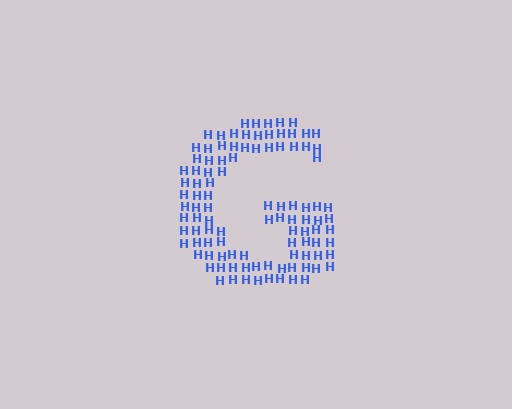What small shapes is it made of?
It is made of small letter H's.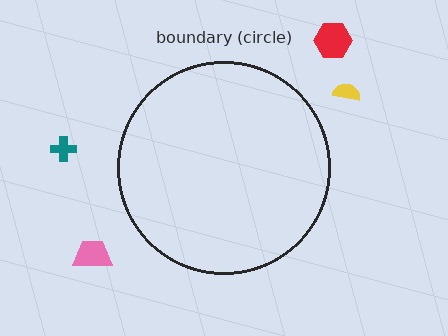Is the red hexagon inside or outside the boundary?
Outside.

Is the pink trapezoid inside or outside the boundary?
Outside.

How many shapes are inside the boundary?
0 inside, 4 outside.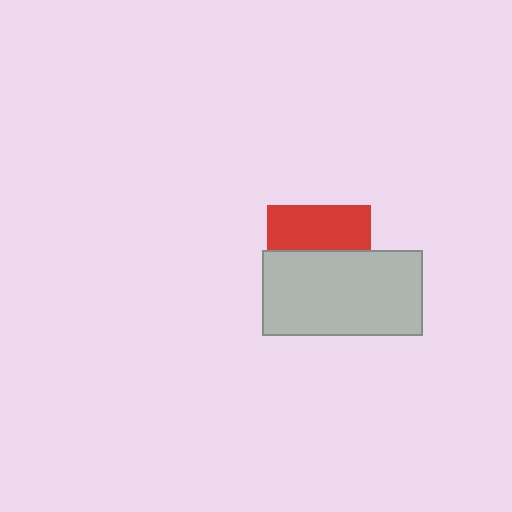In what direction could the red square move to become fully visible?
The red square could move up. That would shift it out from behind the light gray rectangle entirely.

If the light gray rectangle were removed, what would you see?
You would see the complete red square.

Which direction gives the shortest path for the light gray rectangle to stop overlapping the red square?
Moving down gives the shortest separation.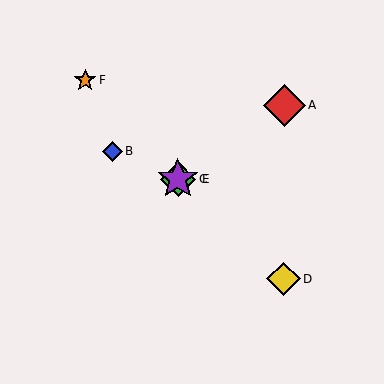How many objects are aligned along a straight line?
3 objects (B, C, E) are aligned along a straight line.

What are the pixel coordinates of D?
Object D is at (283, 279).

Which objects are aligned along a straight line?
Objects B, C, E are aligned along a straight line.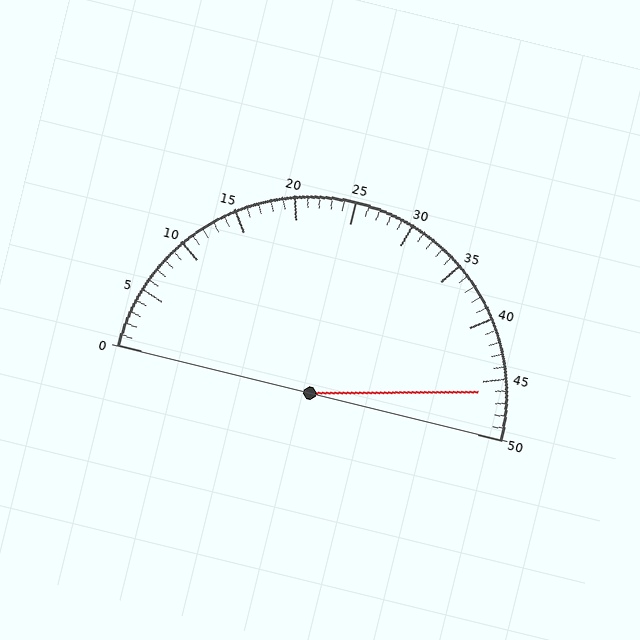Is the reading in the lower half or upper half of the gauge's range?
The reading is in the upper half of the range (0 to 50).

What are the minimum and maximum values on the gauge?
The gauge ranges from 0 to 50.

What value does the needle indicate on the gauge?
The needle indicates approximately 46.